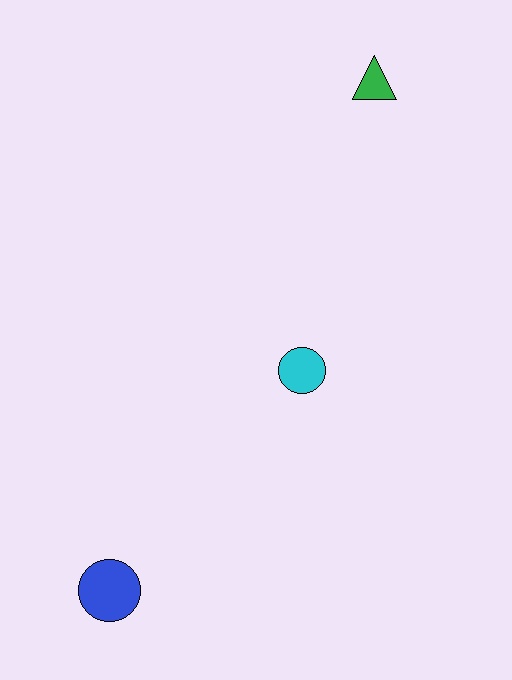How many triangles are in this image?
There is 1 triangle.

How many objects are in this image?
There are 3 objects.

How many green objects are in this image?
There is 1 green object.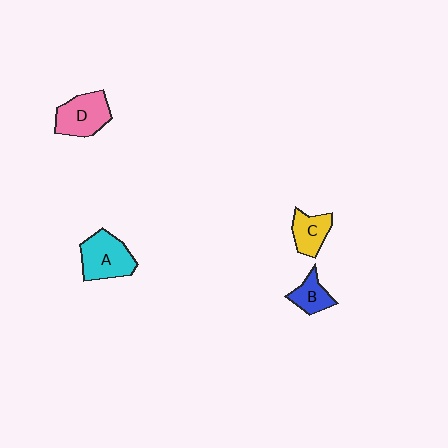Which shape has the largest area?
Shape A (cyan).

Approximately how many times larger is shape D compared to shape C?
Approximately 1.5 times.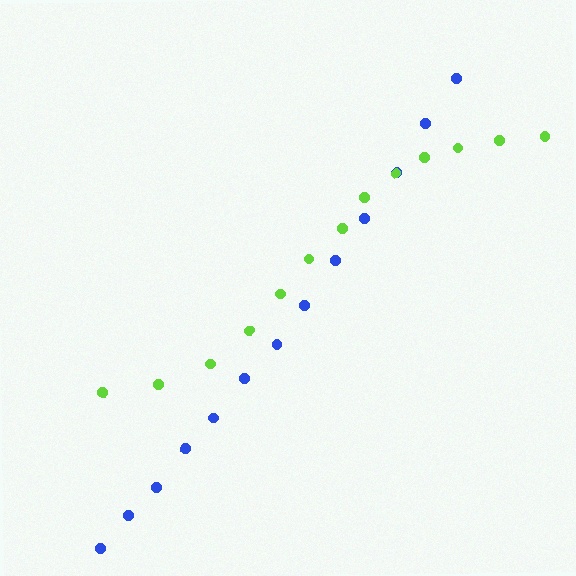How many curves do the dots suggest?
There are 2 distinct paths.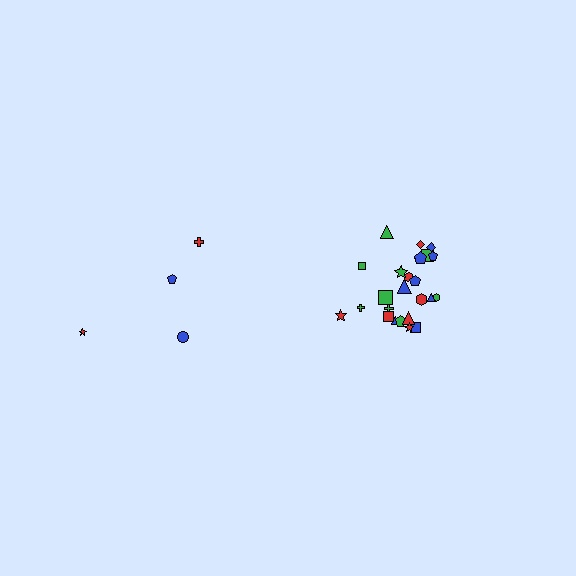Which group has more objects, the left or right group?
The right group.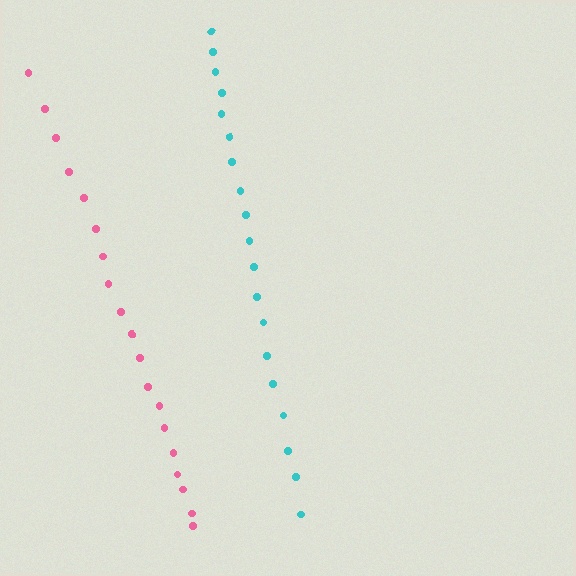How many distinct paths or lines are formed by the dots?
There are 2 distinct paths.